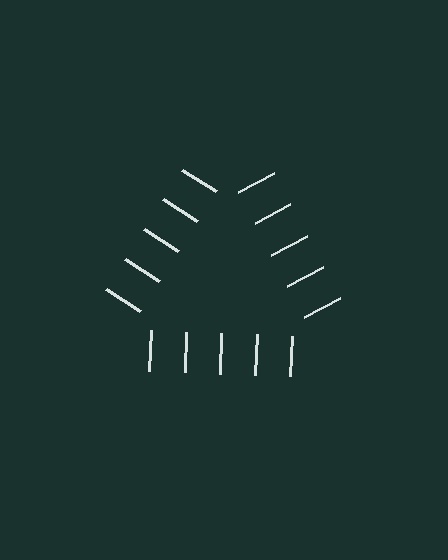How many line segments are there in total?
15 — 5 along each of the 3 edges.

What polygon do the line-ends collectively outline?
An illusory triangle — the line segments terminate on its edges but no continuous stroke is drawn.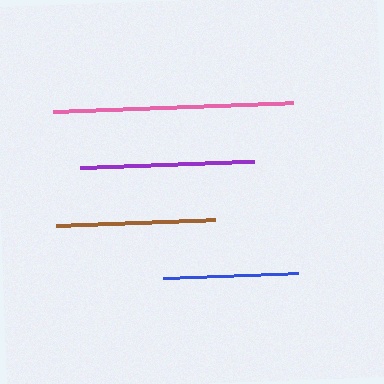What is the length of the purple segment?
The purple segment is approximately 173 pixels long.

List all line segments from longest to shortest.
From longest to shortest: pink, purple, brown, blue.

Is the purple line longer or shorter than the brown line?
The purple line is longer than the brown line.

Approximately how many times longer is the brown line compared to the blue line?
The brown line is approximately 1.2 times the length of the blue line.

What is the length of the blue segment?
The blue segment is approximately 135 pixels long.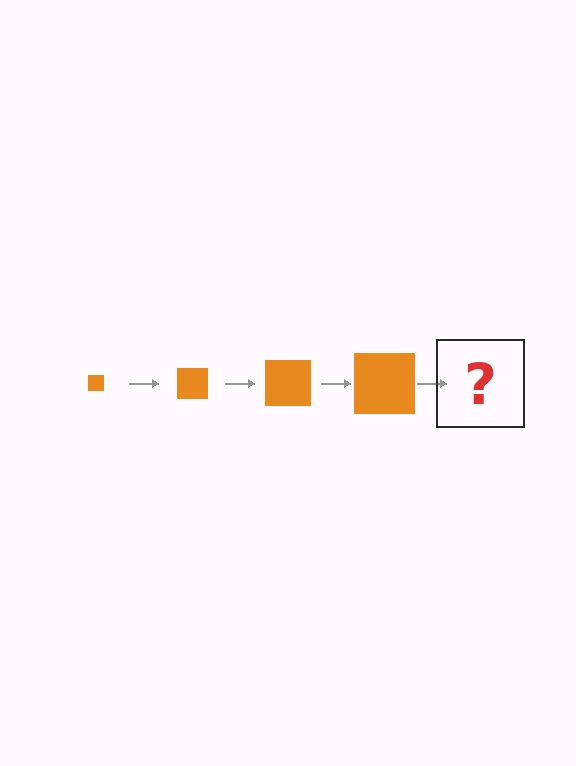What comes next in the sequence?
The next element should be an orange square, larger than the previous one.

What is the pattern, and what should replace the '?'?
The pattern is that the square gets progressively larger each step. The '?' should be an orange square, larger than the previous one.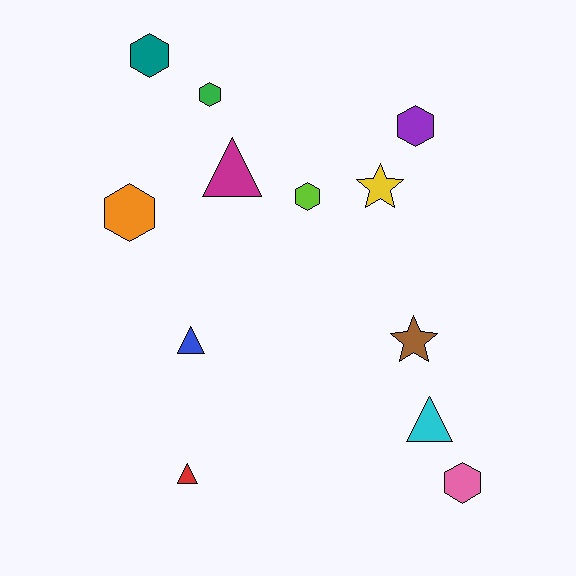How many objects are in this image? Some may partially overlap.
There are 12 objects.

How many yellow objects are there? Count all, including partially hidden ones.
There is 1 yellow object.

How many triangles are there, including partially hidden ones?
There are 4 triangles.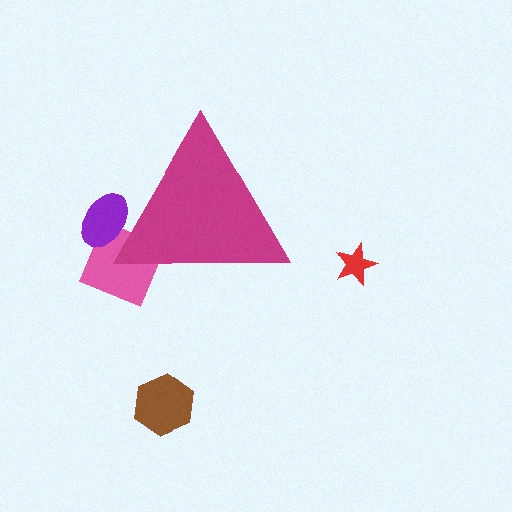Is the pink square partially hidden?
Yes, the pink square is partially hidden behind the magenta triangle.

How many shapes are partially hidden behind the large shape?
2 shapes are partially hidden.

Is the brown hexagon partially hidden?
No, the brown hexagon is fully visible.